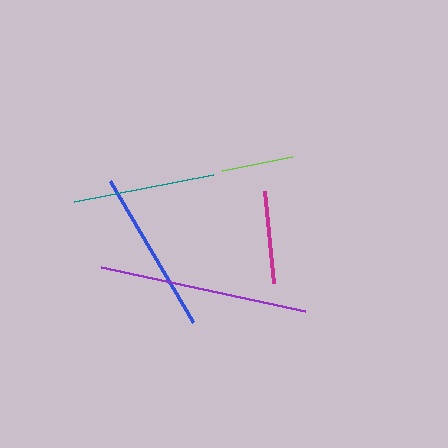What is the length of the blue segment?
The blue segment is approximately 164 pixels long.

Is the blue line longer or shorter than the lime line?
The blue line is longer than the lime line.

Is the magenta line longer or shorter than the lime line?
The magenta line is longer than the lime line.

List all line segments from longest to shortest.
From longest to shortest: purple, blue, teal, magenta, lime.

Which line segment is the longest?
The purple line is the longest at approximately 208 pixels.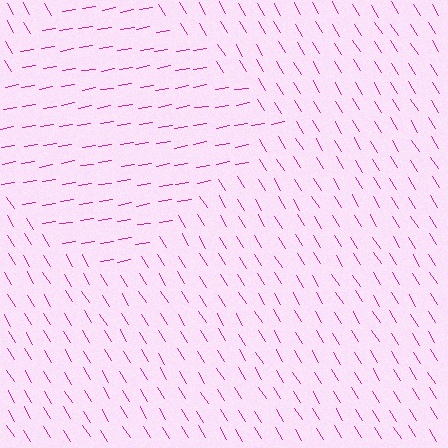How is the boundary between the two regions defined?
The boundary is defined purely by a change in line orientation (approximately 68 degrees difference). All lines are the same color and thickness.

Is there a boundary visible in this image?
Yes, there is a texture boundary formed by a change in line orientation.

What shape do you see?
I see a diamond.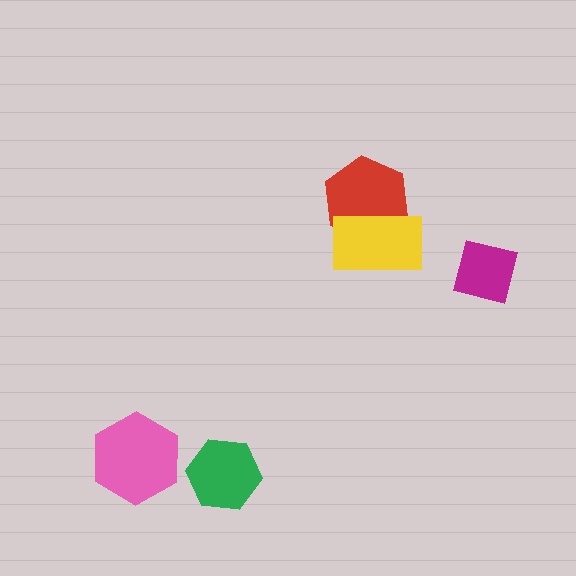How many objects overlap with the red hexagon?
1 object overlaps with the red hexagon.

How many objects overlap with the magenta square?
0 objects overlap with the magenta square.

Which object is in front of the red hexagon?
The yellow rectangle is in front of the red hexagon.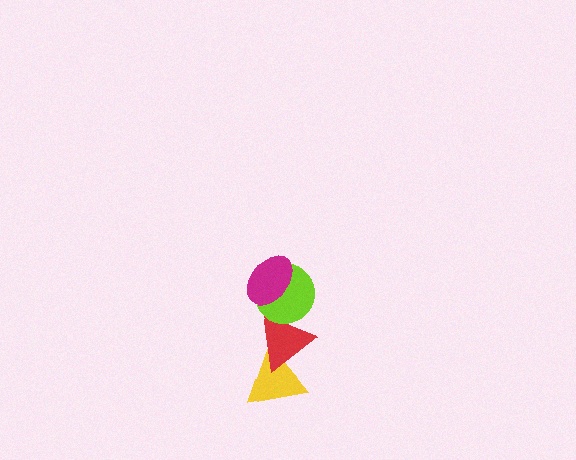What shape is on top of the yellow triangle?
The red triangle is on top of the yellow triangle.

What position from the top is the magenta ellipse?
The magenta ellipse is 1st from the top.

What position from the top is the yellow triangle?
The yellow triangle is 4th from the top.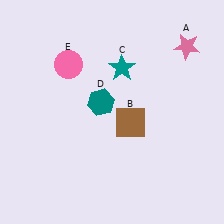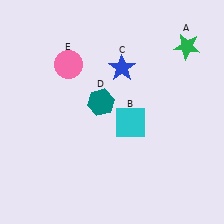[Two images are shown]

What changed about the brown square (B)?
In Image 1, B is brown. In Image 2, it changed to cyan.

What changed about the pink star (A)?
In Image 1, A is pink. In Image 2, it changed to green.